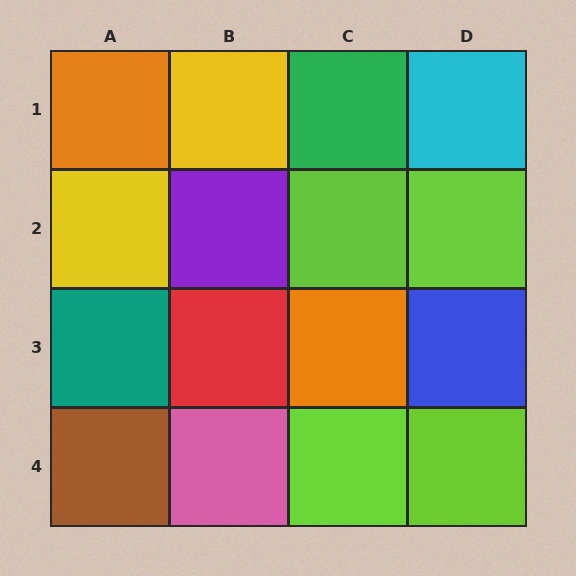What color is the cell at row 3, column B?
Red.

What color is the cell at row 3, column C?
Orange.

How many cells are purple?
1 cell is purple.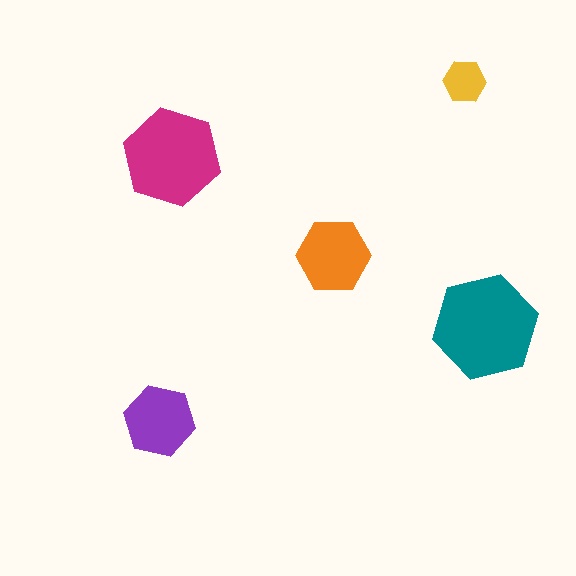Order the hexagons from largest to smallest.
the teal one, the magenta one, the orange one, the purple one, the yellow one.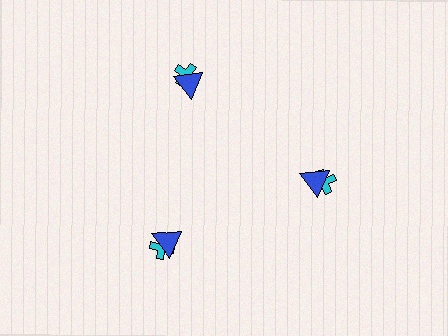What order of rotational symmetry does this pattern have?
This pattern has 3-fold rotational symmetry.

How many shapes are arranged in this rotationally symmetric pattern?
There are 6 shapes, arranged in 3 groups of 2.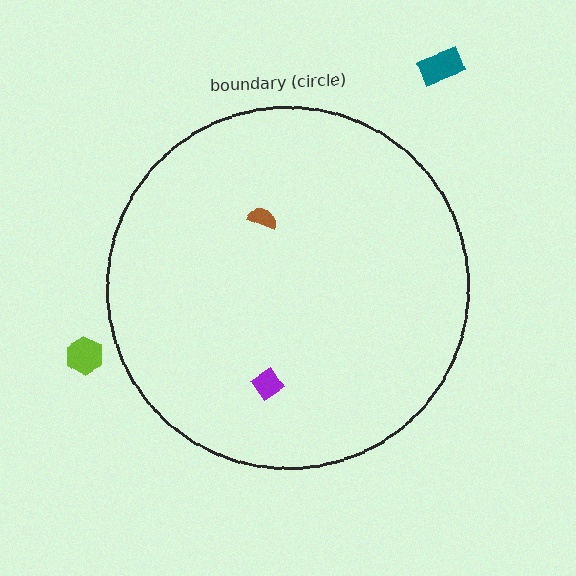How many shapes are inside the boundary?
2 inside, 2 outside.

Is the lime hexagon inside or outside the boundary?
Outside.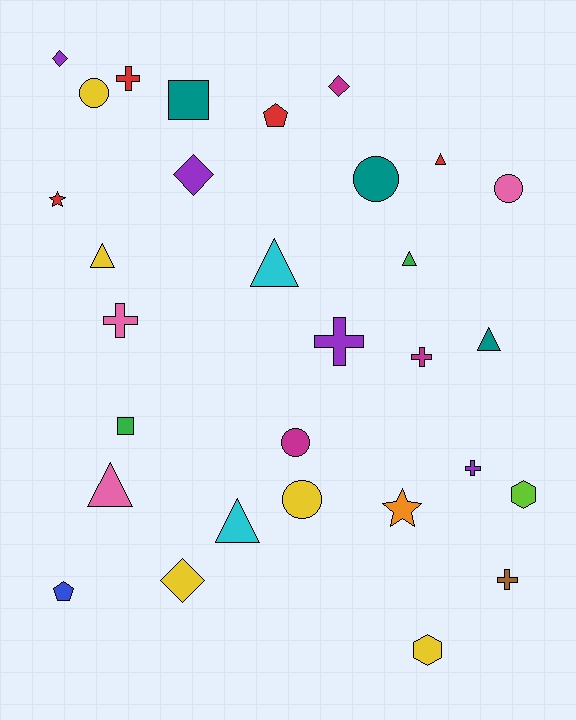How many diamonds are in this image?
There are 4 diamonds.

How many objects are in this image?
There are 30 objects.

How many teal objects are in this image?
There are 3 teal objects.